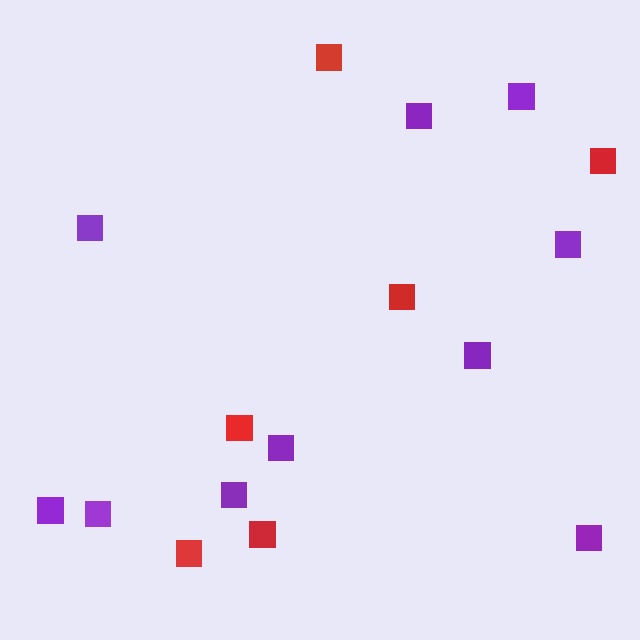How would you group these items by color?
There are 2 groups: one group of purple squares (10) and one group of red squares (6).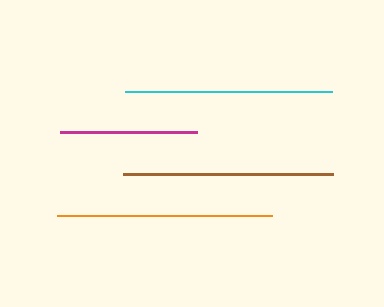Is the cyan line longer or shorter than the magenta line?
The cyan line is longer than the magenta line.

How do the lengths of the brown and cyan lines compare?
The brown and cyan lines are approximately the same length.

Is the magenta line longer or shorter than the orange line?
The orange line is longer than the magenta line.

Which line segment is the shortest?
The magenta line is the shortest at approximately 136 pixels.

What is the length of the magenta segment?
The magenta segment is approximately 136 pixels long.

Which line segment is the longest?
The orange line is the longest at approximately 215 pixels.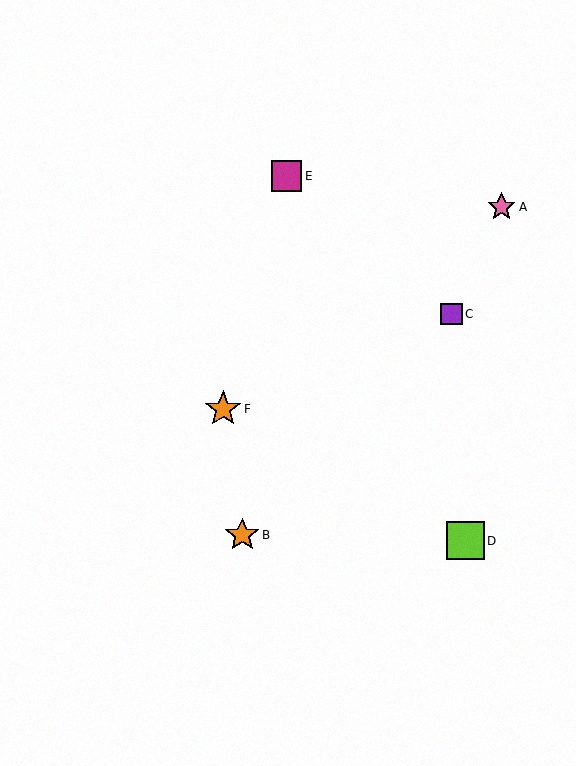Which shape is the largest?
The lime square (labeled D) is the largest.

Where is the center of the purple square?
The center of the purple square is at (451, 314).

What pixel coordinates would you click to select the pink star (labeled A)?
Click at (502, 207) to select the pink star A.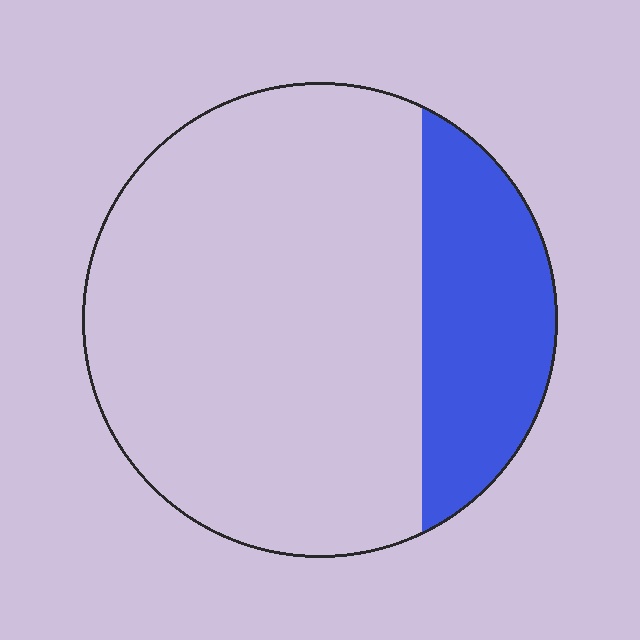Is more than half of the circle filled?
No.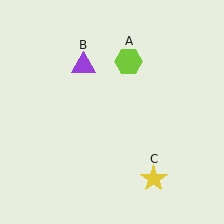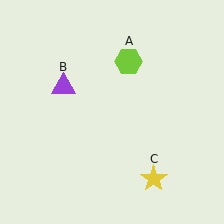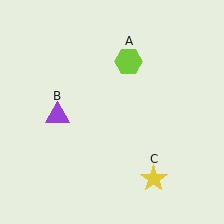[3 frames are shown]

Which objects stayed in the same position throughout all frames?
Lime hexagon (object A) and yellow star (object C) remained stationary.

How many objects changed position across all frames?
1 object changed position: purple triangle (object B).